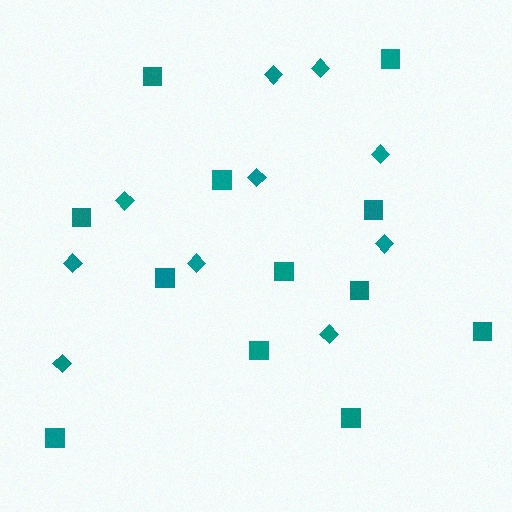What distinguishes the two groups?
There are 2 groups: one group of diamonds (10) and one group of squares (12).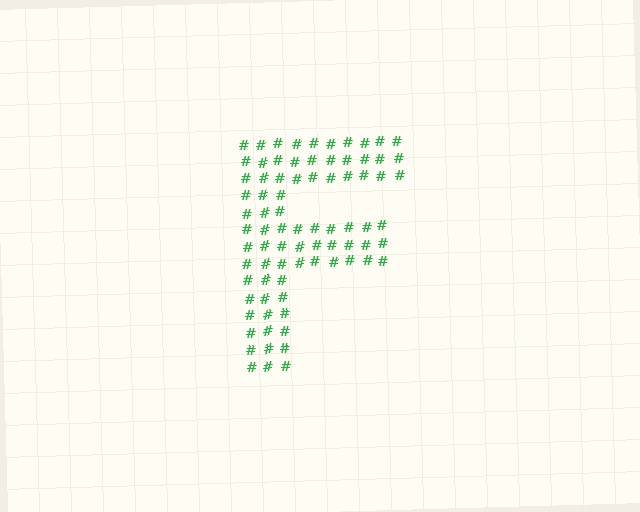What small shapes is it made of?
It is made of small hash symbols.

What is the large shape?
The large shape is the letter F.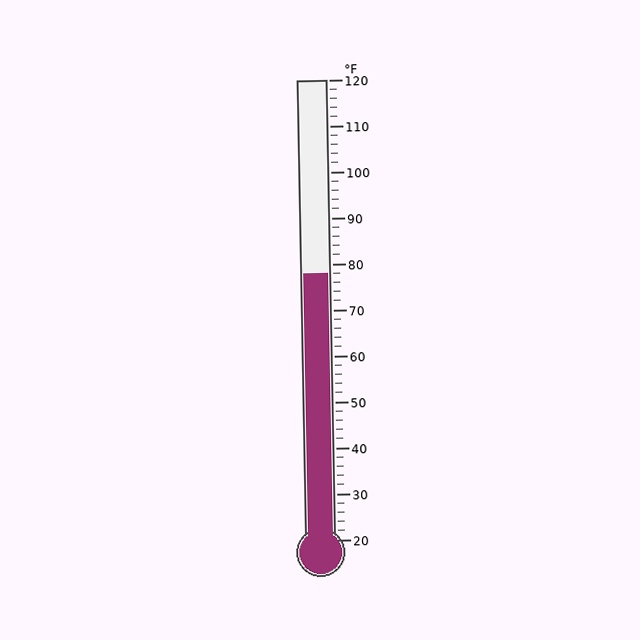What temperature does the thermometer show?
The thermometer shows approximately 78°F.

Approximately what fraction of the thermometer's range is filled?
The thermometer is filled to approximately 60% of its range.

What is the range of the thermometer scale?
The thermometer scale ranges from 20°F to 120°F.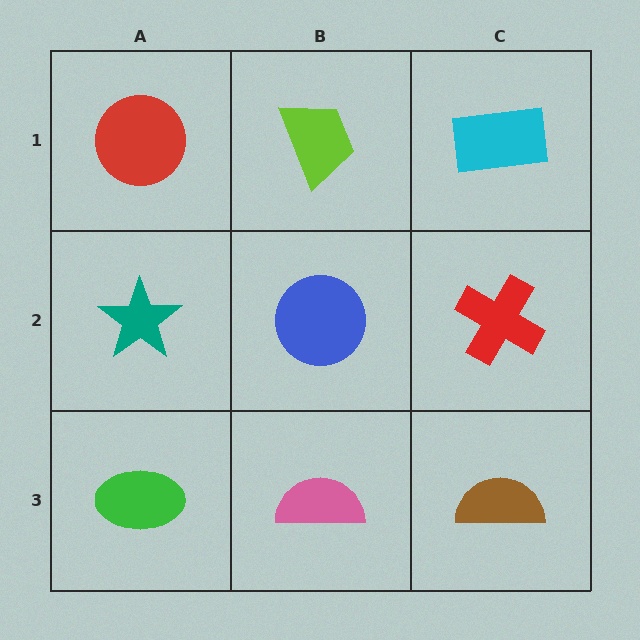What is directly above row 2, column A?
A red circle.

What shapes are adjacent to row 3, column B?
A blue circle (row 2, column B), a green ellipse (row 3, column A), a brown semicircle (row 3, column C).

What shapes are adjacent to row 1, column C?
A red cross (row 2, column C), a lime trapezoid (row 1, column B).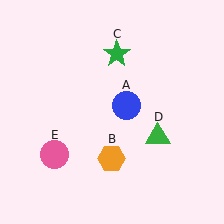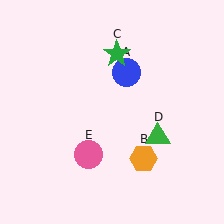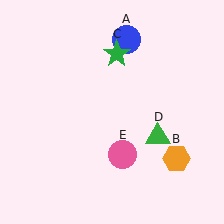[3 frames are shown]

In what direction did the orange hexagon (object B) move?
The orange hexagon (object B) moved right.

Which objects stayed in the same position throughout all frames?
Green star (object C) and green triangle (object D) remained stationary.